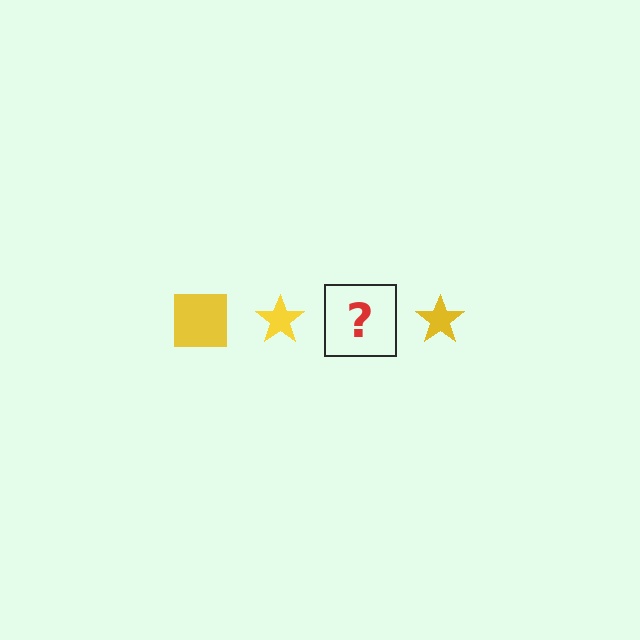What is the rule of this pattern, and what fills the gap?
The rule is that the pattern cycles through square, star shapes in yellow. The gap should be filled with a yellow square.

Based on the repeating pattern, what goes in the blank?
The blank should be a yellow square.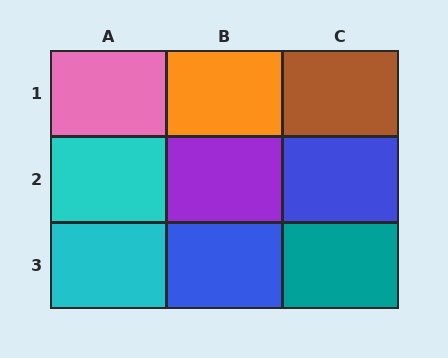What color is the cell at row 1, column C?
Brown.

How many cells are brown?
1 cell is brown.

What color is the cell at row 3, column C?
Teal.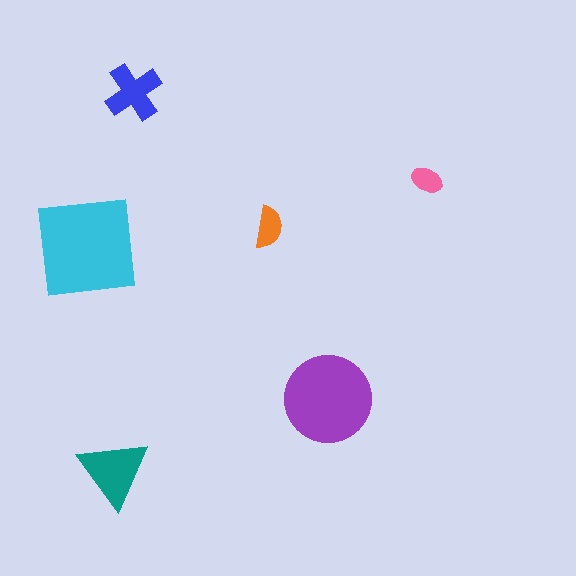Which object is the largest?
The cyan square.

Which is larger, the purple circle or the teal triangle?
The purple circle.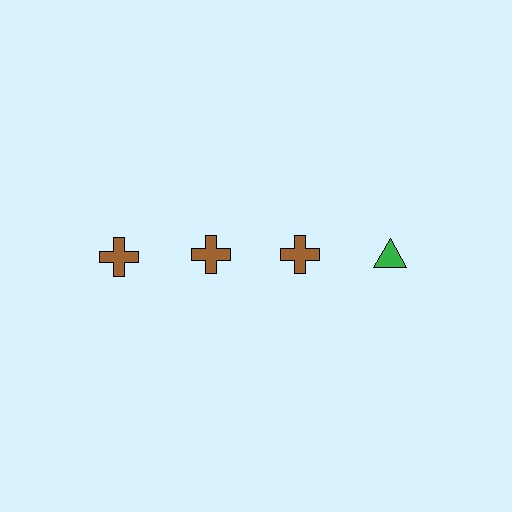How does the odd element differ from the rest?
It differs in both color (green instead of brown) and shape (triangle instead of cross).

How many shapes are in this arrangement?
There are 4 shapes arranged in a grid pattern.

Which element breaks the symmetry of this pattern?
The green triangle in the top row, second from right column breaks the symmetry. All other shapes are brown crosses.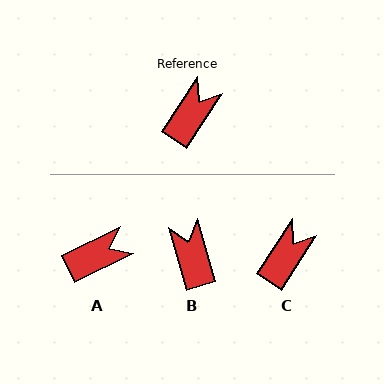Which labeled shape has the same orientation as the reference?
C.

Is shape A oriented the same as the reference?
No, it is off by about 31 degrees.